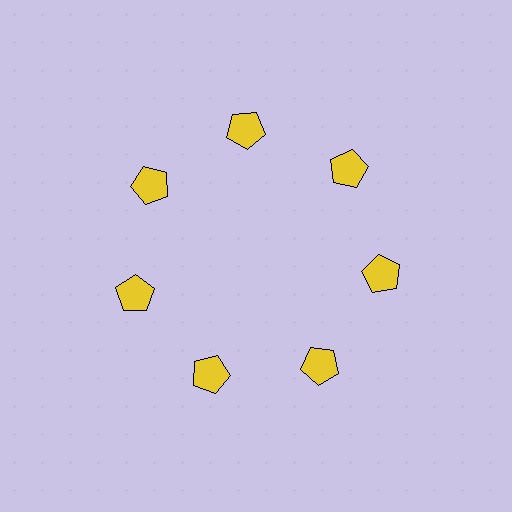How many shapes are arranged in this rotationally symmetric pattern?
There are 7 shapes, arranged in 7 groups of 1.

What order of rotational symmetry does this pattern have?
This pattern has 7-fold rotational symmetry.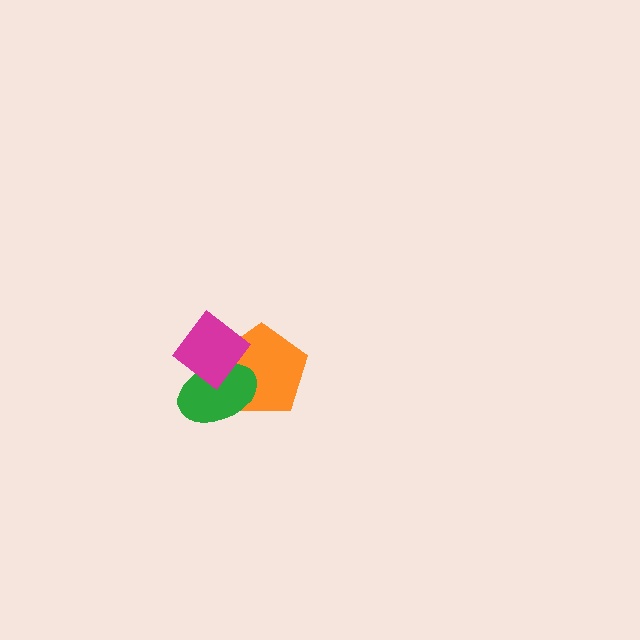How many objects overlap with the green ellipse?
2 objects overlap with the green ellipse.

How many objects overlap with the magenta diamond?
2 objects overlap with the magenta diamond.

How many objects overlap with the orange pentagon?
2 objects overlap with the orange pentagon.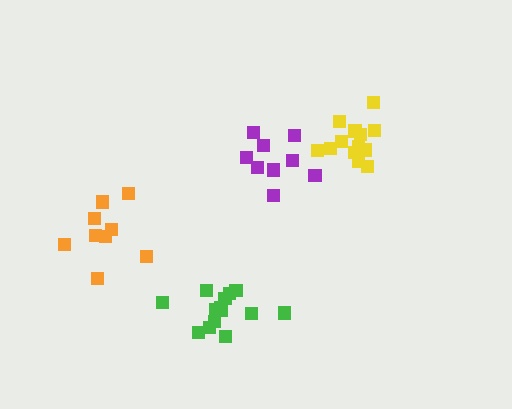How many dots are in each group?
Group 1: 9 dots, Group 2: 13 dots, Group 3: 9 dots, Group 4: 14 dots (45 total).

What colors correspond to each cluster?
The clusters are colored: orange, yellow, purple, green.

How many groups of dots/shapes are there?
There are 4 groups.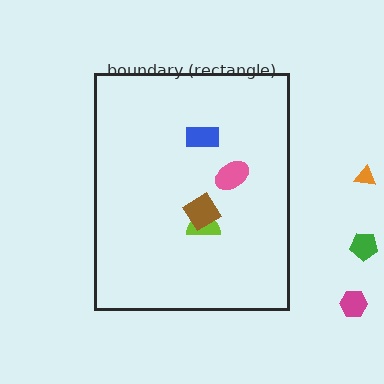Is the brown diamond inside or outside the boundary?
Inside.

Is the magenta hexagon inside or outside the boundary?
Outside.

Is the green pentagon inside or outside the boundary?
Outside.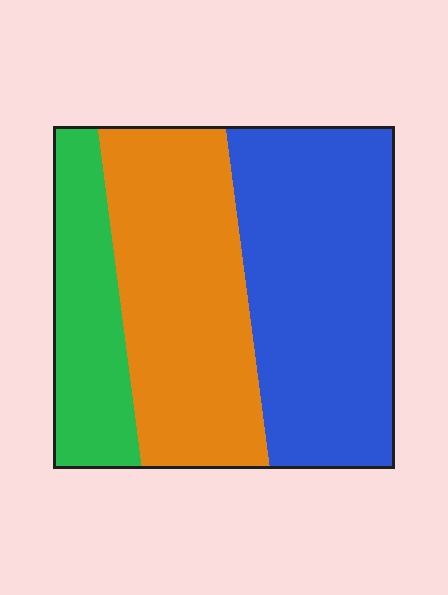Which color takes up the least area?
Green, at roughly 20%.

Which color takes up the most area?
Blue, at roughly 45%.